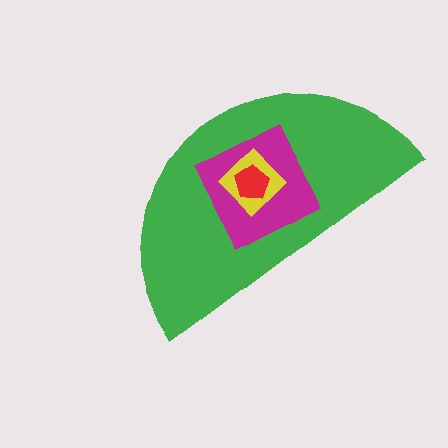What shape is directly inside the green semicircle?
The magenta square.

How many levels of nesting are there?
4.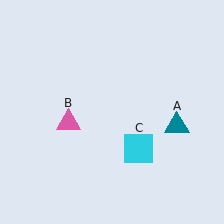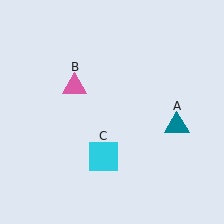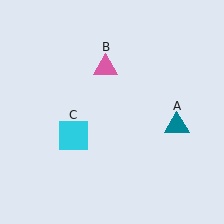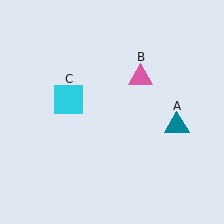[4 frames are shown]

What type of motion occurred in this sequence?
The pink triangle (object B), cyan square (object C) rotated clockwise around the center of the scene.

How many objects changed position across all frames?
2 objects changed position: pink triangle (object B), cyan square (object C).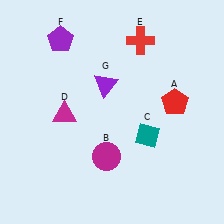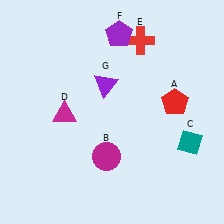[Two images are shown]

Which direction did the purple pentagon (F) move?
The purple pentagon (F) moved right.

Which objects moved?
The objects that moved are: the teal diamond (C), the purple pentagon (F).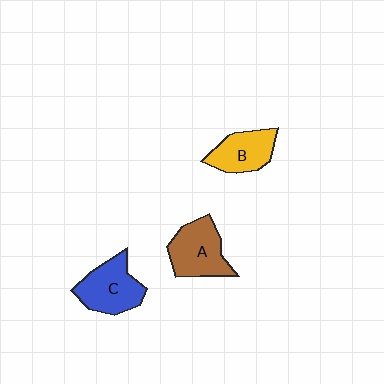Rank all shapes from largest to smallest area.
From largest to smallest: A (brown), C (blue), B (yellow).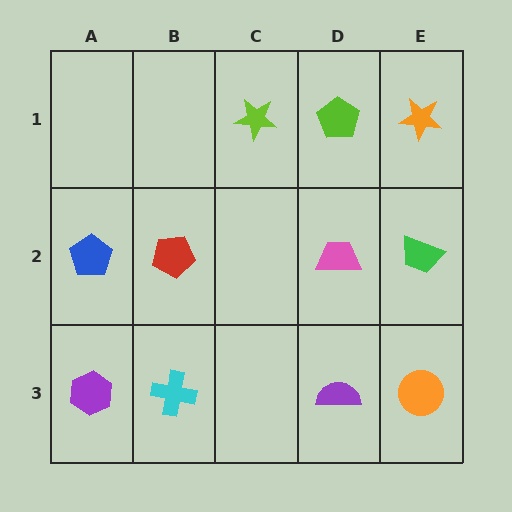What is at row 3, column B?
A cyan cross.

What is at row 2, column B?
A red pentagon.